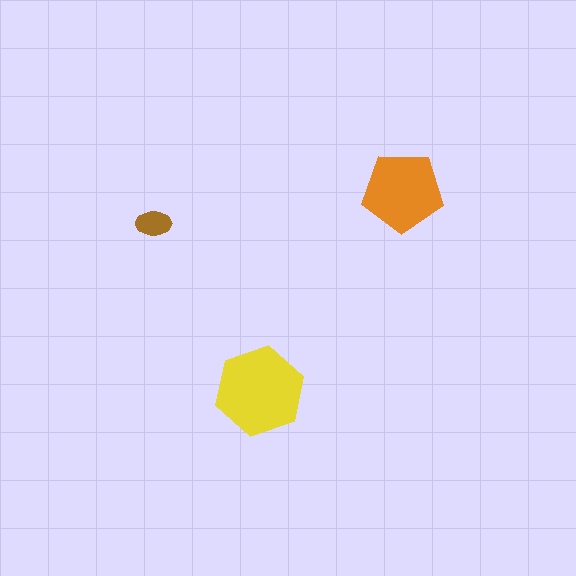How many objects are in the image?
There are 3 objects in the image.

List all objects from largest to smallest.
The yellow hexagon, the orange pentagon, the brown ellipse.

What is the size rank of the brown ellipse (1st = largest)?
3rd.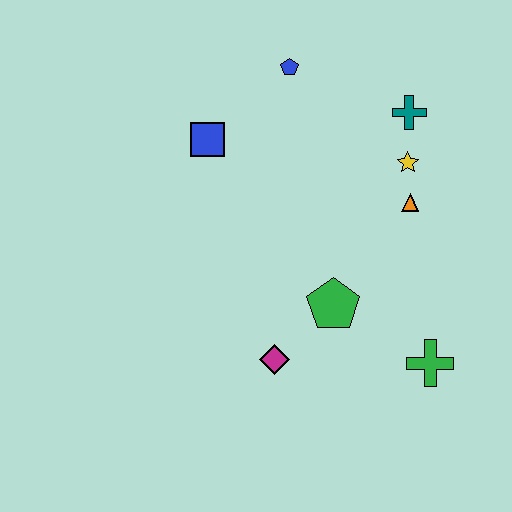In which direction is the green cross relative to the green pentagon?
The green cross is to the right of the green pentagon.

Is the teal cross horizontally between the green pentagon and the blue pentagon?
No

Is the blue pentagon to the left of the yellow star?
Yes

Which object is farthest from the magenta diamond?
The blue pentagon is farthest from the magenta diamond.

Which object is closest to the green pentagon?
The magenta diamond is closest to the green pentagon.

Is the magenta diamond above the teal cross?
No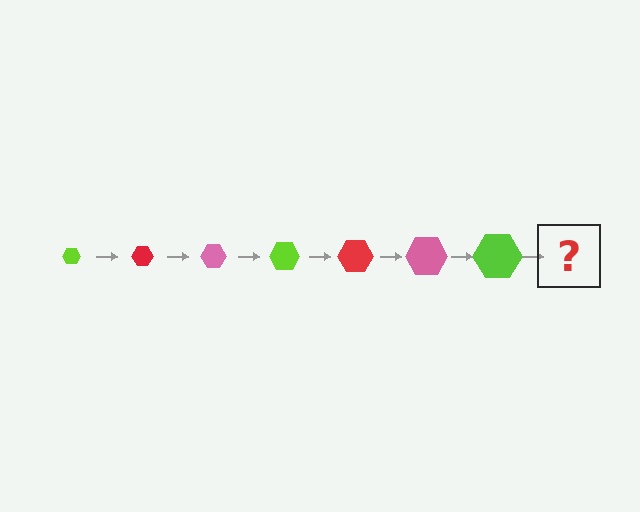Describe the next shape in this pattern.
It should be a red hexagon, larger than the previous one.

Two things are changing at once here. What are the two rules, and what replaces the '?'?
The two rules are that the hexagon grows larger each step and the color cycles through lime, red, and pink. The '?' should be a red hexagon, larger than the previous one.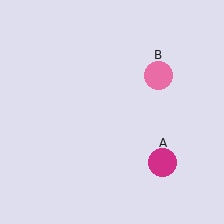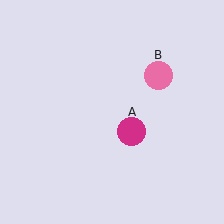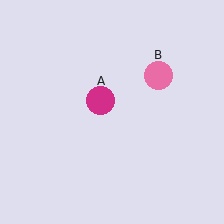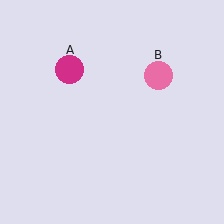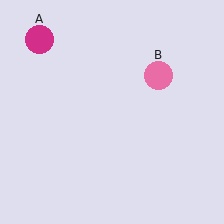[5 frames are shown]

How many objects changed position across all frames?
1 object changed position: magenta circle (object A).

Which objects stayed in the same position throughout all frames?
Pink circle (object B) remained stationary.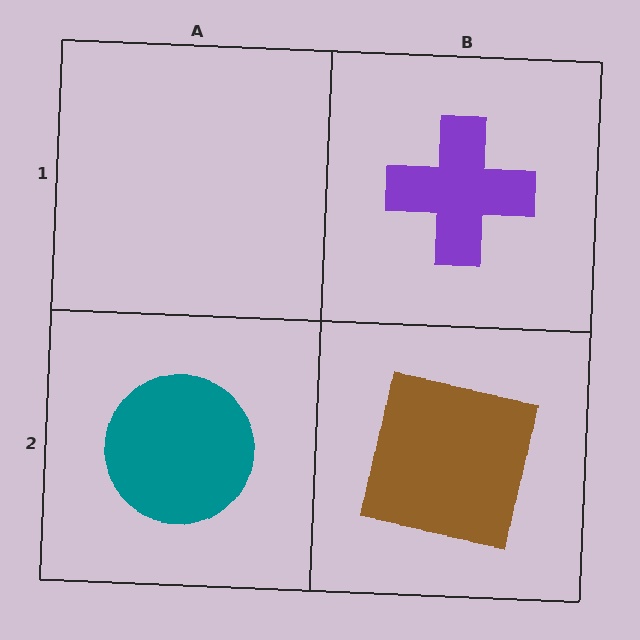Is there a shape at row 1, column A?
No, that cell is empty.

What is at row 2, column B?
A brown square.